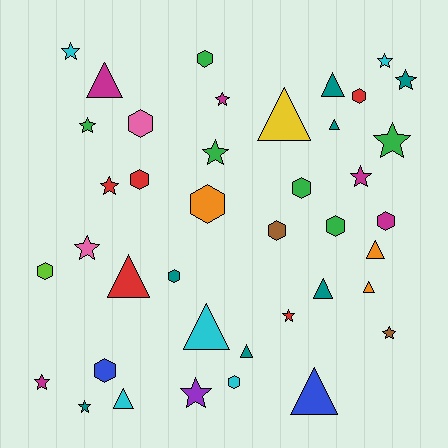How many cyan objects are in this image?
There are 5 cyan objects.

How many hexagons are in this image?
There are 13 hexagons.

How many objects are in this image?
There are 40 objects.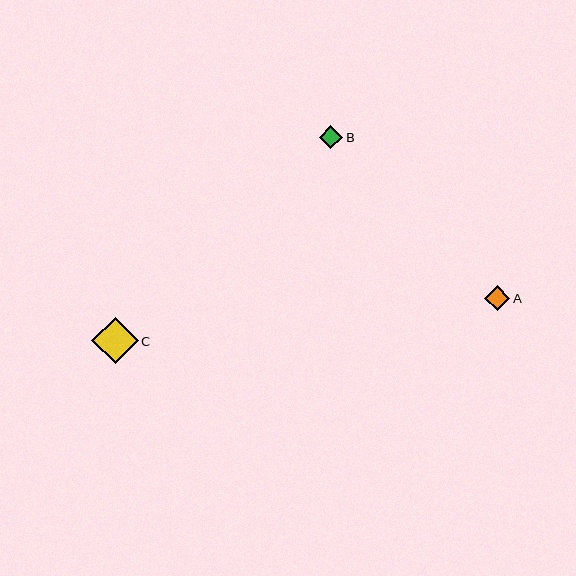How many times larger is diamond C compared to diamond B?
Diamond C is approximately 2.0 times the size of diamond B.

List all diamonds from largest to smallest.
From largest to smallest: C, A, B.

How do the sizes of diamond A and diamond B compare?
Diamond A and diamond B are approximately the same size.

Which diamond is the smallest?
Diamond B is the smallest with a size of approximately 23 pixels.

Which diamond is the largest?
Diamond C is the largest with a size of approximately 46 pixels.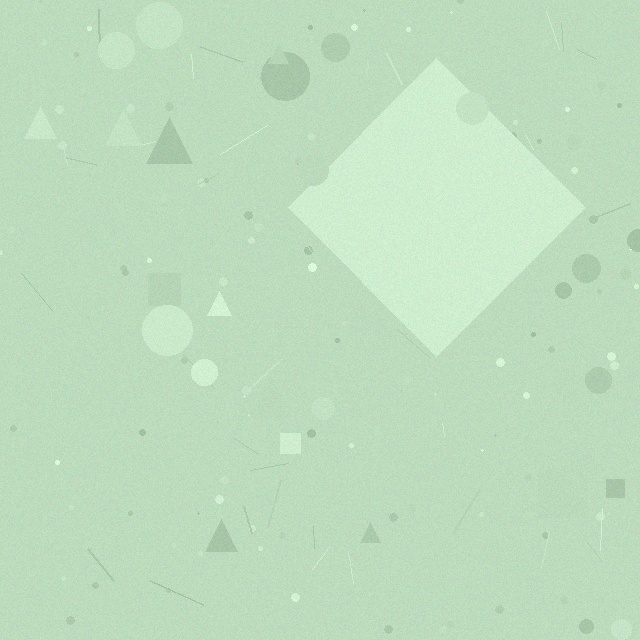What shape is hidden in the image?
A diamond is hidden in the image.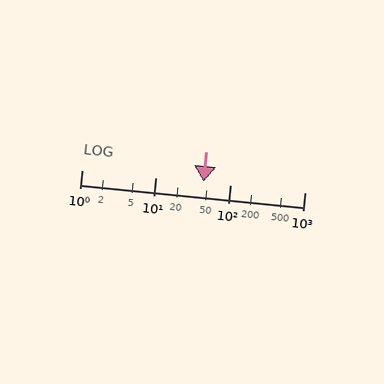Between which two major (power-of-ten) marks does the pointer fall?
The pointer is between 10 and 100.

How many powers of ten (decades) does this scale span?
The scale spans 3 decades, from 1 to 1000.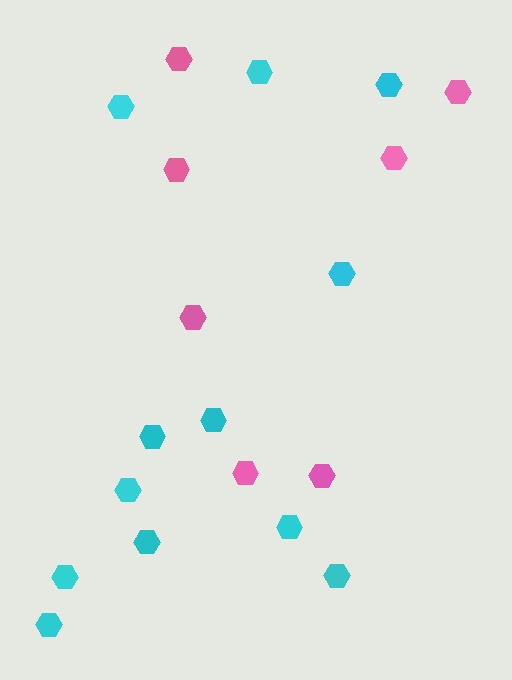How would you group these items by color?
There are 2 groups: one group of pink hexagons (7) and one group of cyan hexagons (12).